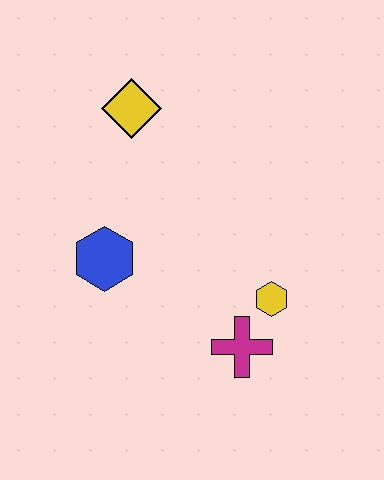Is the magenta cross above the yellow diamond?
No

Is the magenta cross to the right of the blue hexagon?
Yes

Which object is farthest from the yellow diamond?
The magenta cross is farthest from the yellow diamond.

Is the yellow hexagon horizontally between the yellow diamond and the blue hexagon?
No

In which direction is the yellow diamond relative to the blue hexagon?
The yellow diamond is above the blue hexagon.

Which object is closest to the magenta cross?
The yellow hexagon is closest to the magenta cross.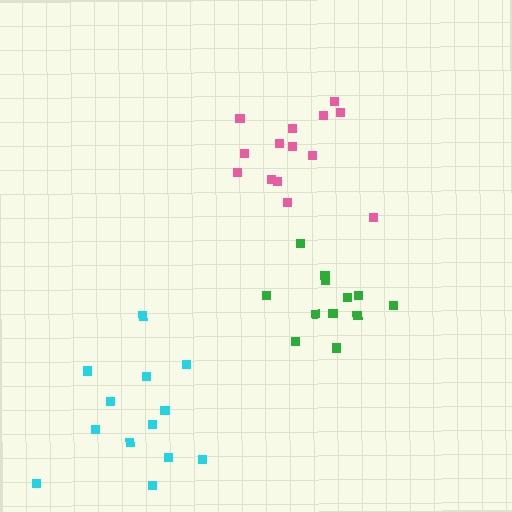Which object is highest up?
The pink cluster is topmost.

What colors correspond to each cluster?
The clusters are colored: pink, cyan, green.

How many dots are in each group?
Group 1: 14 dots, Group 2: 13 dots, Group 3: 13 dots (40 total).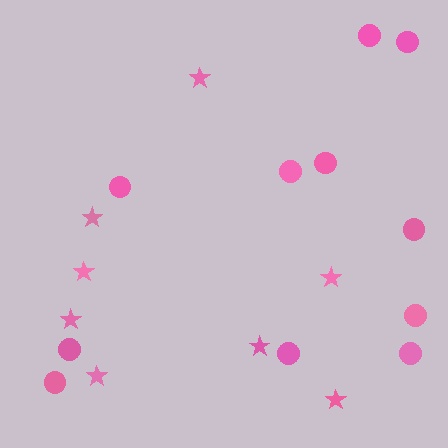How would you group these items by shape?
There are 2 groups: one group of stars (8) and one group of circles (11).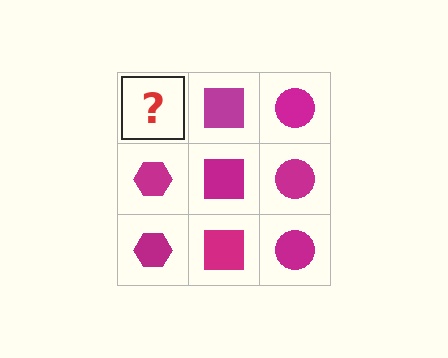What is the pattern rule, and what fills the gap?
The rule is that each column has a consistent shape. The gap should be filled with a magenta hexagon.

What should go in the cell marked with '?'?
The missing cell should contain a magenta hexagon.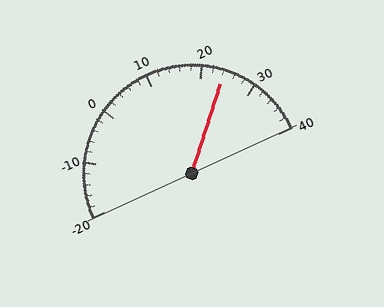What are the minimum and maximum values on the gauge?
The gauge ranges from -20 to 40.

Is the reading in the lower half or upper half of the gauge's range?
The reading is in the upper half of the range (-20 to 40).